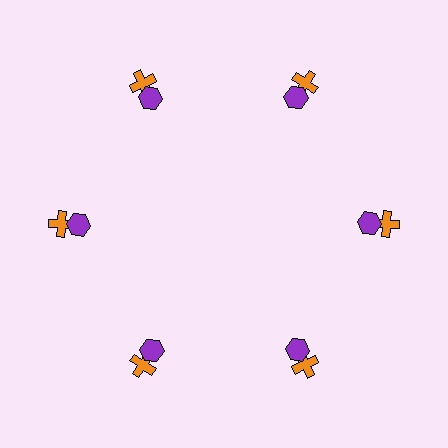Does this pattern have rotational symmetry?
Yes, this pattern has 6-fold rotational symmetry. It looks the same after rotating 60 degrees around the center.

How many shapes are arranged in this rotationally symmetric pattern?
There are 12 shapes, arranged in 6 groups of 2.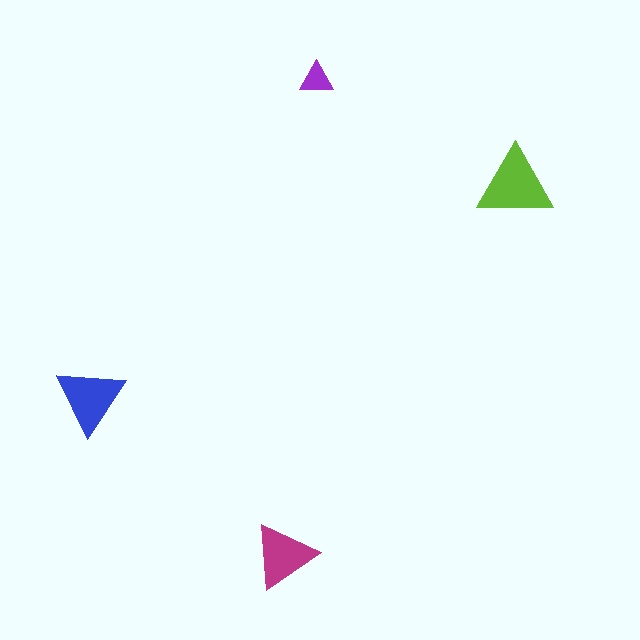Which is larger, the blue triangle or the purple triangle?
The blue one.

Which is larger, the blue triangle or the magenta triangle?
The blue one.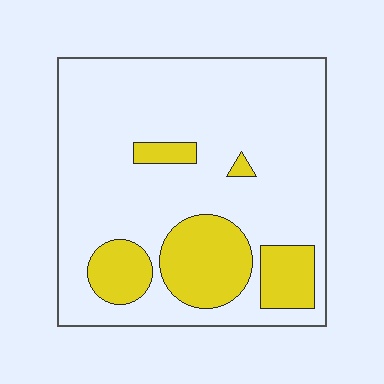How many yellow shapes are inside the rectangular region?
5.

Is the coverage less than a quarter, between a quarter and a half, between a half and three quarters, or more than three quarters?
Less than a quarter.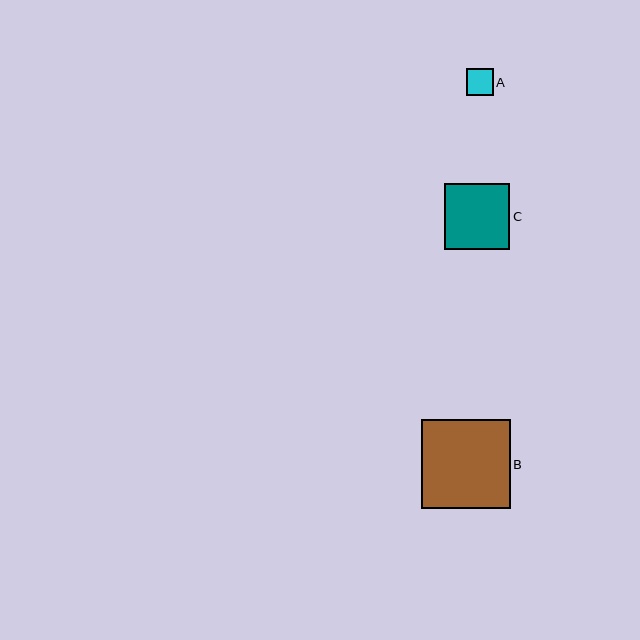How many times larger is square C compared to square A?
Square C is approximately 2.4 times the size of square A.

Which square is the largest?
Square B is the largest with a size of approximately 89 pixels.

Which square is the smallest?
Square A is the smallest with a size of approximately 27 pixels.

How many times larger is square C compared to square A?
Square C is approximately 2.4 times the size of square A.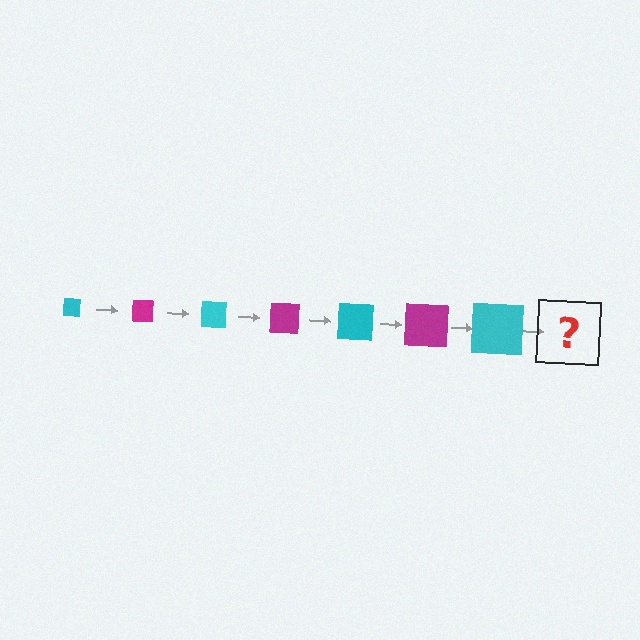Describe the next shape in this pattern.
It should be a magenta square, larger than the previous one.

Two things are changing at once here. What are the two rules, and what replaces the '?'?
The two rules are that the square grows larger each step and the color cycles through cyan and magenta. The '?' should be a magenta square, larger than the previous one.